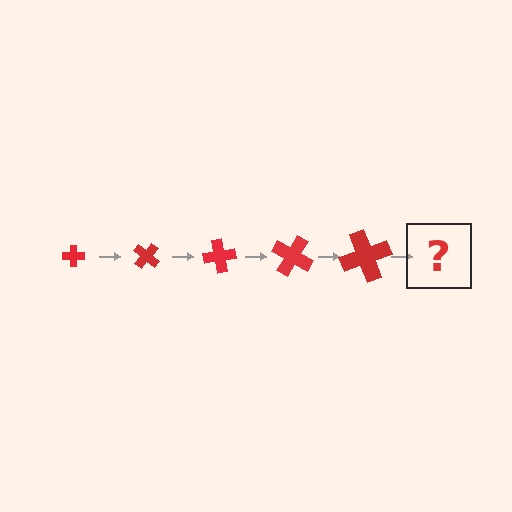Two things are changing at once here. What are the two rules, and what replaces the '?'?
The two rules are that the cross grows larger each step and it rotates 40 degrees each step. The '?' should be a cross, larger than the previous one and rotated 200 degrees from the start.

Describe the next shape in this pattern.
It should be a cross, larger than the previous one and rotated 200 degrees from the start.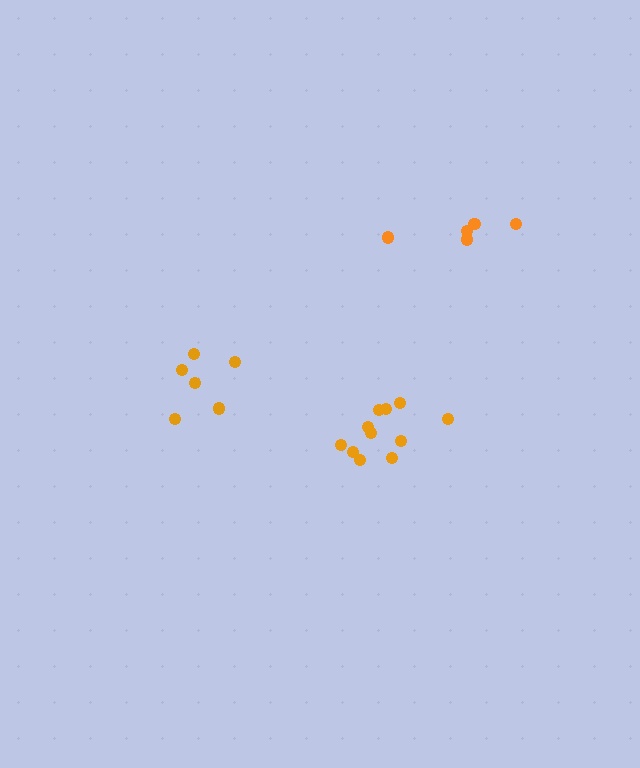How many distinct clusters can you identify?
There are 3 distinct clusters.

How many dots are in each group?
Group 1: 5 dots, Group 2: 11 dots, Group 3: 6 dots (22 total).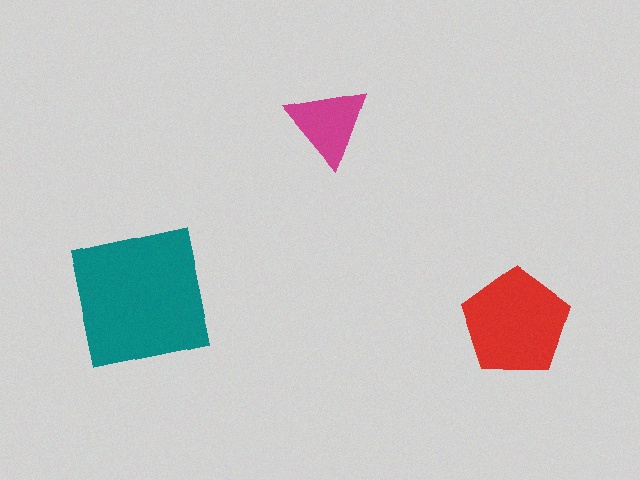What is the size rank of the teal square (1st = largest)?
1st.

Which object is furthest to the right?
The red pentagon is rightmost.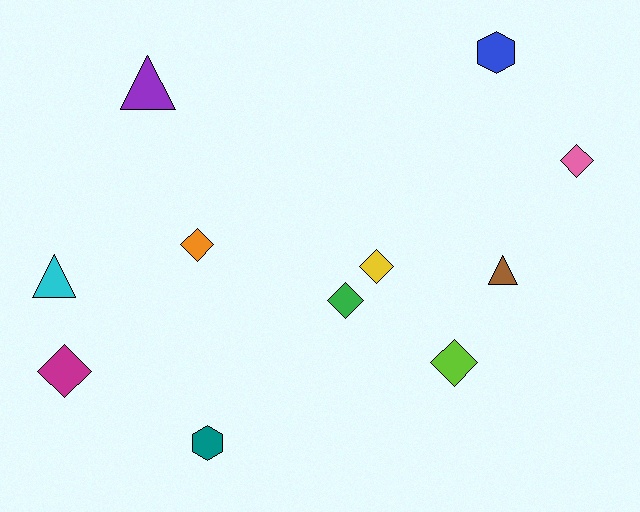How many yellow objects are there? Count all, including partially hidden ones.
There is 1 yellow object.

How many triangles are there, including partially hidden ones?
There are 3 triangles.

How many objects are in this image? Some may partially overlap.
There are 11 objects.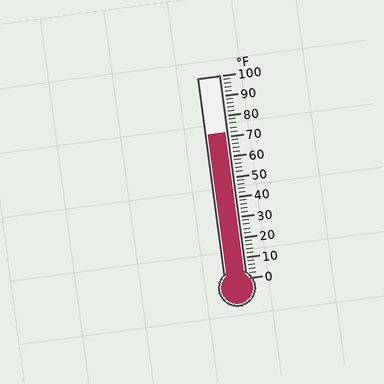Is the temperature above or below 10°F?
The temperature is above 10°F.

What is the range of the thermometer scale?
The thermometer scale ranges from 0°F to 100°F.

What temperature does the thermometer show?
The thermometer shows approximately 72°F.